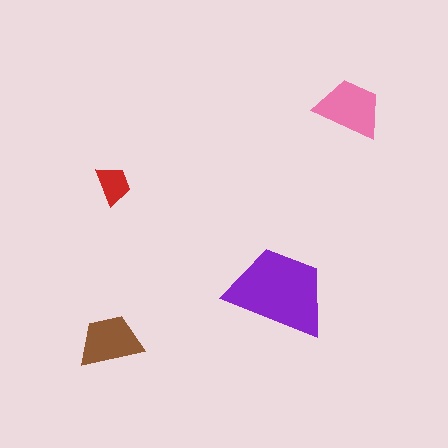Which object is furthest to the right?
The pink trapezoid is rightmost.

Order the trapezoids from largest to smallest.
the purple one, the pink one, the brown one, the red one.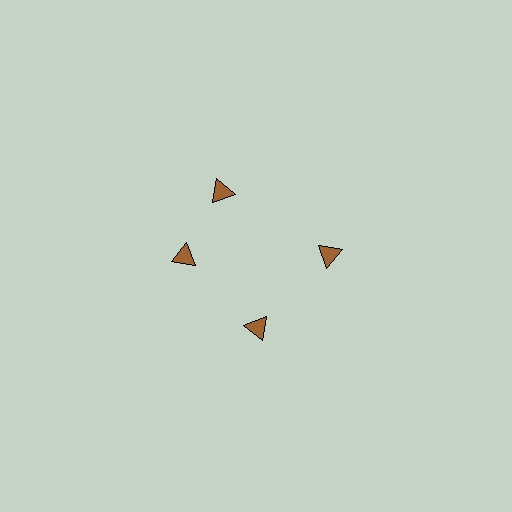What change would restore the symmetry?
The symmetry would be restored by rotating it back into even spacing with its neighbors so that all 4 triangles sit at equal angles and equal distance from the center.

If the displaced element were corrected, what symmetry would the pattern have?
It would have 4-fold rotational symmetry — the pattern would map onto itself every 90 degrees.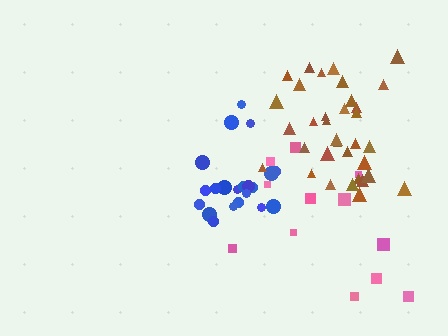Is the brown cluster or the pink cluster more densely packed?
Brown.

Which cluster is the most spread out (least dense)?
Pink.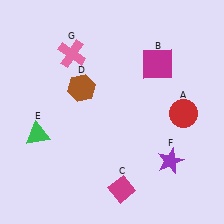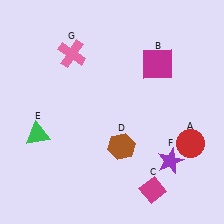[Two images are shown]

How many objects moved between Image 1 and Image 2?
3 objects moved between the two images.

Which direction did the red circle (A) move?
The red circle (A) moved down.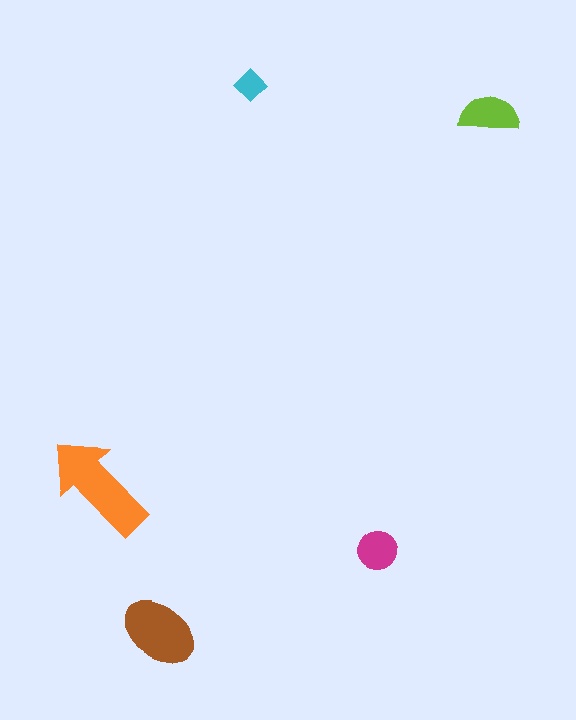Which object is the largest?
The orange arrow.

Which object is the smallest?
The cyan diamond.